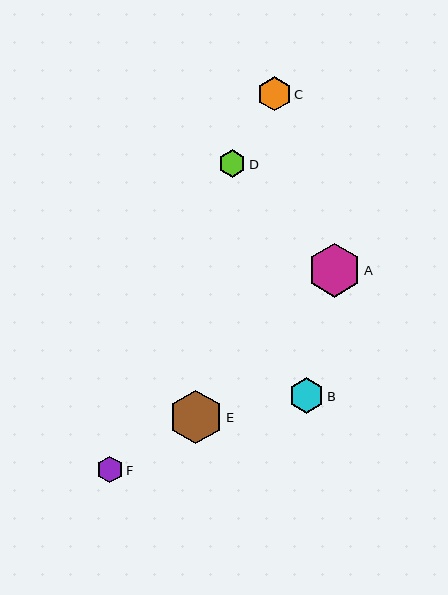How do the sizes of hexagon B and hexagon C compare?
Hexagon B and hexagon C are approximately the same size.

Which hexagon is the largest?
Hexagon A is the largest with a size of approximately 54 pixels.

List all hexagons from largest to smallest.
From largest to smallest: A, E, B, C, D, F.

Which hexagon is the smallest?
Hexagon F is the smallest with a size of approximately 27 pixels.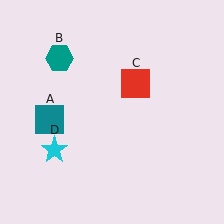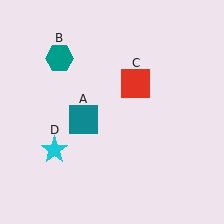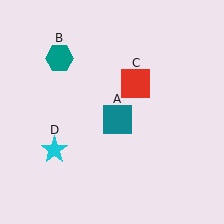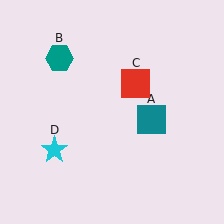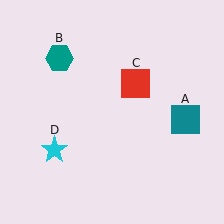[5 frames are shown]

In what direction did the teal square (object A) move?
The teal square (object A) moved right.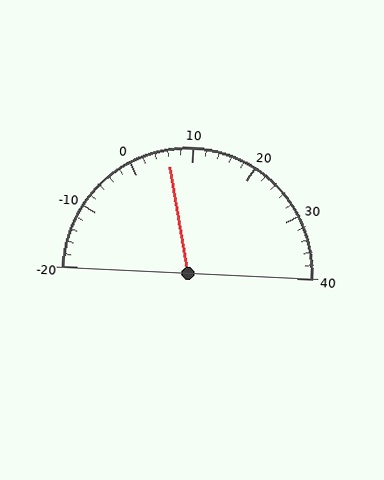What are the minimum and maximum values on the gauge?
The gauge ranges from -20 to 40.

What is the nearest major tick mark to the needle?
The nearest major tick mark is 10.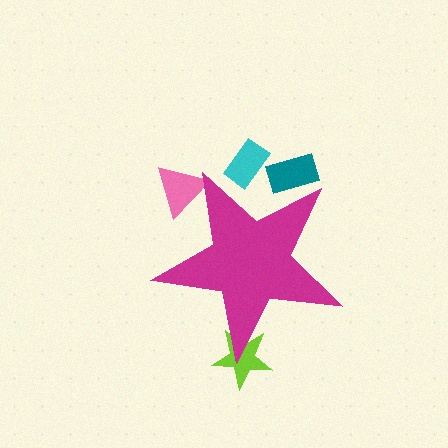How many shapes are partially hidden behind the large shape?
4 shapes are partially hidden.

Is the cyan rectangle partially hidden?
Yes, the cyan rectangle is partially hidden behind the magenta star.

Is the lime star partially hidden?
Yes, the lime star is partially hidden behind the magenta star.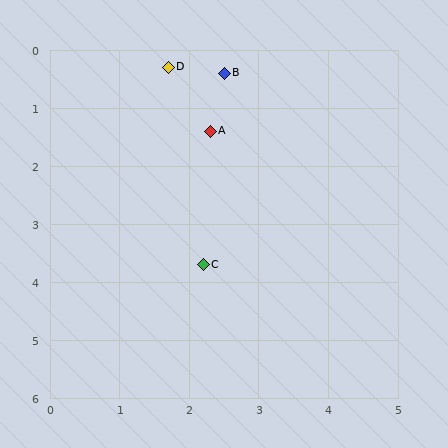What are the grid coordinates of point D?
Point D is at approximately (1.7, 0.3).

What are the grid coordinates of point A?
Point A is at approximately (2.3, 1.4).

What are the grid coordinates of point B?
Point B is at approximately (2.5, 0.4).